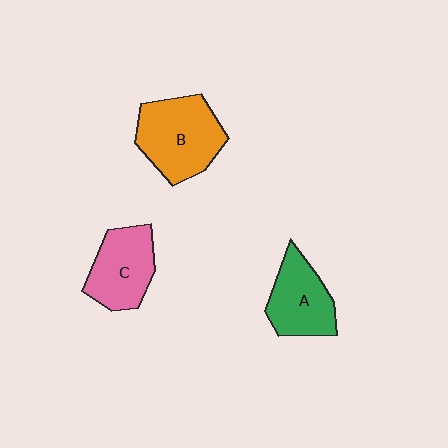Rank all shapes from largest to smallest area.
From largest to smallest: B (orange), C (pink), A (green).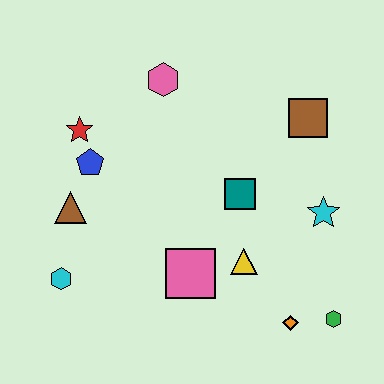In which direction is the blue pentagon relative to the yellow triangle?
The blue pentagon is to the left of the yellow triangle.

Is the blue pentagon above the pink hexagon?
No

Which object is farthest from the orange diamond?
The red star is farthest from the orange diamond.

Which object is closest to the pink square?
The yellow triangle is closest to the pink square.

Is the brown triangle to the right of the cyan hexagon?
Yes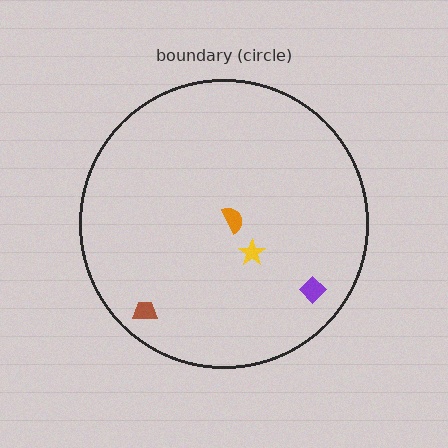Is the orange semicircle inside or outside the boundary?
Inside.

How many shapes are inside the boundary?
4 inside, 0 outside.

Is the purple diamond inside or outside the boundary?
Inside.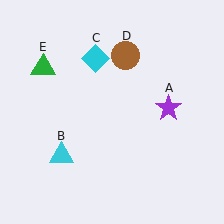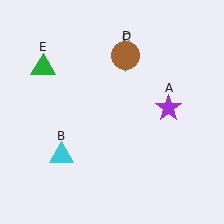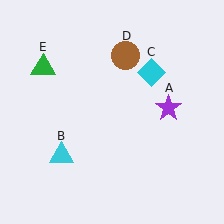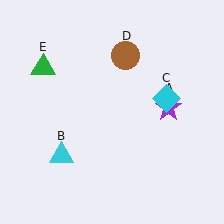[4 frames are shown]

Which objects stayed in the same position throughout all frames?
Purple star (object A) and cyan triangle (object B) and brown circle (object D) and green triangle (object E) remained stationary.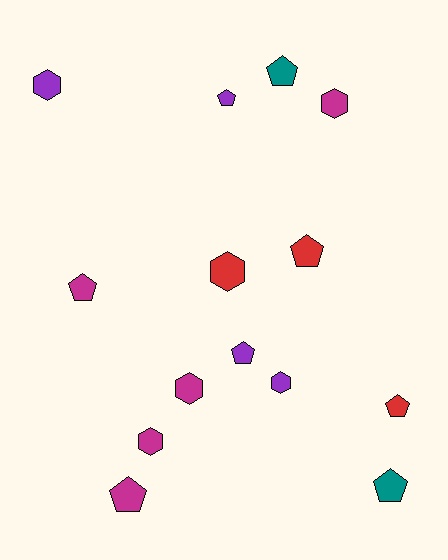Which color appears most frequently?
Magenta, with 5 objects.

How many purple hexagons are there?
There are 2 purple hexagons.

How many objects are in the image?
There are 14 objects.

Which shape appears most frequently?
Pentagon, with 8 objects.